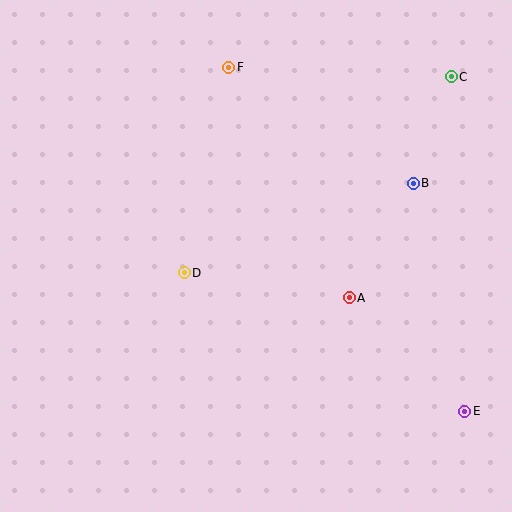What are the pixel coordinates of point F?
Point F is at (229, 67).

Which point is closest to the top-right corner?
Point C is closest to the top-right corner.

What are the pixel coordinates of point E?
Point E is at (465, 411).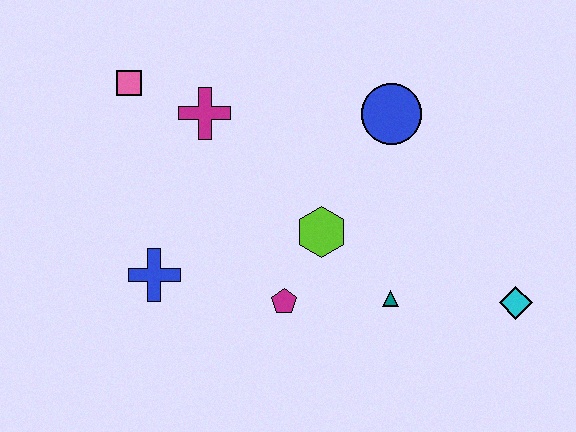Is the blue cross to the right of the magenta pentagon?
No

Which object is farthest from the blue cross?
The cyan diamond is farthest from the blue cross.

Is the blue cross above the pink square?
No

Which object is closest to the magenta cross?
The pink square is closest to the magenta cross.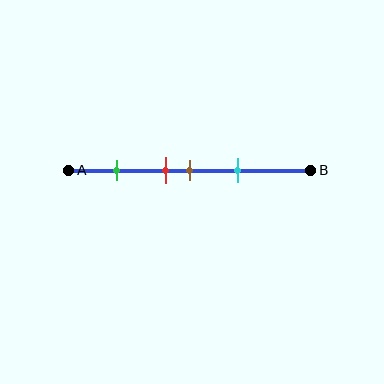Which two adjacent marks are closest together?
The red and brown marks are the closest adjacent pair.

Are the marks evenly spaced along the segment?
No, the marks are not evenly spaced.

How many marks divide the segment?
There are 4 marks dividing the segment.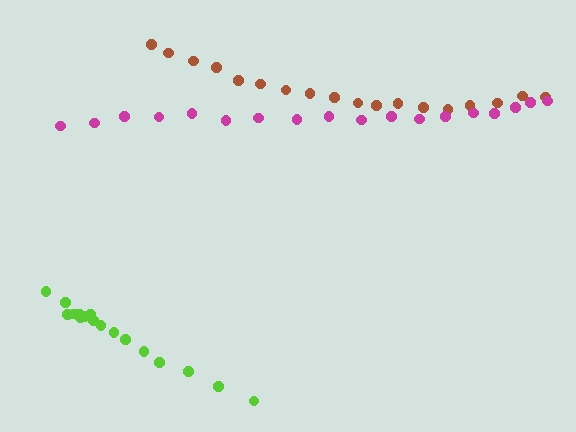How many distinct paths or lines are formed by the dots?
There are 3 distinct paths.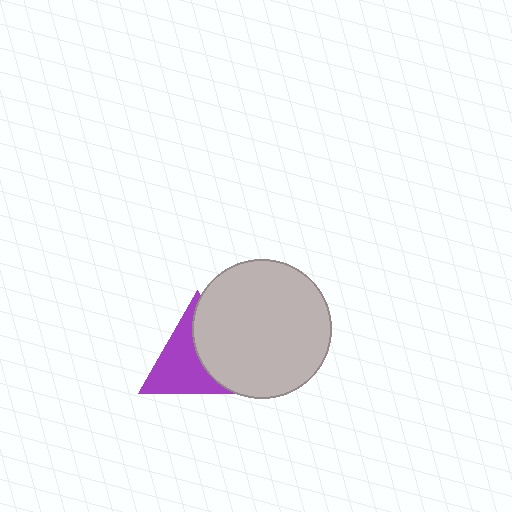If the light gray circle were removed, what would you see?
You would see the complete purple triangle.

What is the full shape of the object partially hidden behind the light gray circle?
The partially hidden object is a purple triangle.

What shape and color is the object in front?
The object in front is a light gray circle.